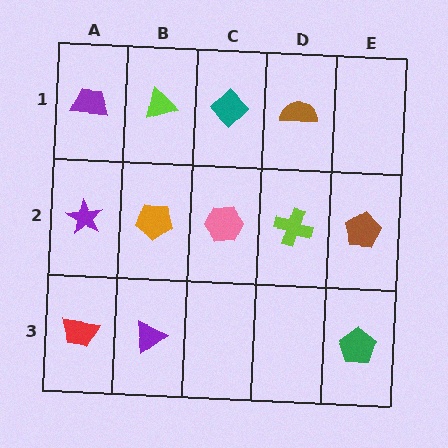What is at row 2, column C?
A pink hexagon.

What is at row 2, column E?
A brown pentagon.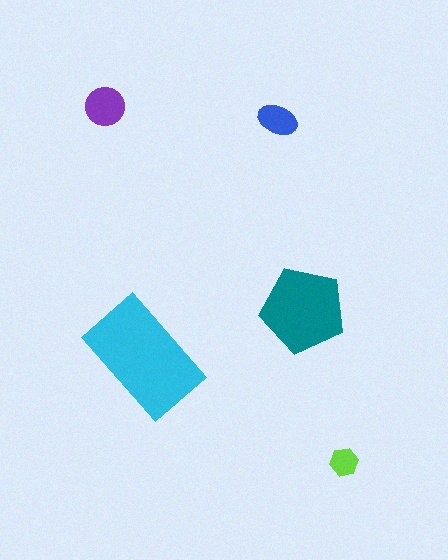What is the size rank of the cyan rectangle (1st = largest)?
1st.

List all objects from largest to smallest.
The cyan rectangle, the teal pentagon, the purple circle, the blue ellipse, the lime hexagon.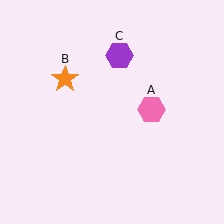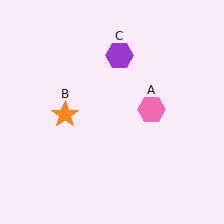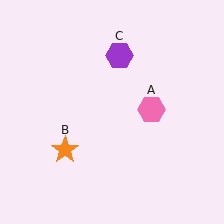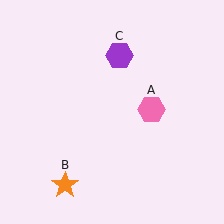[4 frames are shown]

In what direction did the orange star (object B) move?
The orange star (object B) moved down.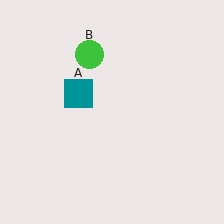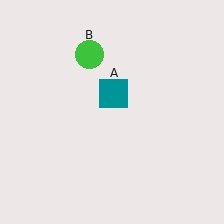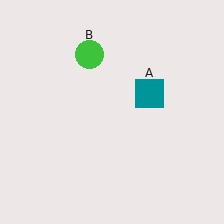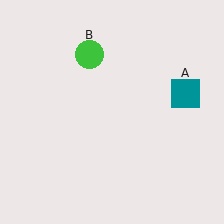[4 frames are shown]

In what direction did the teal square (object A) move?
The teal square (object A) moved right.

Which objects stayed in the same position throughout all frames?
Green circle (object B) remained stationary.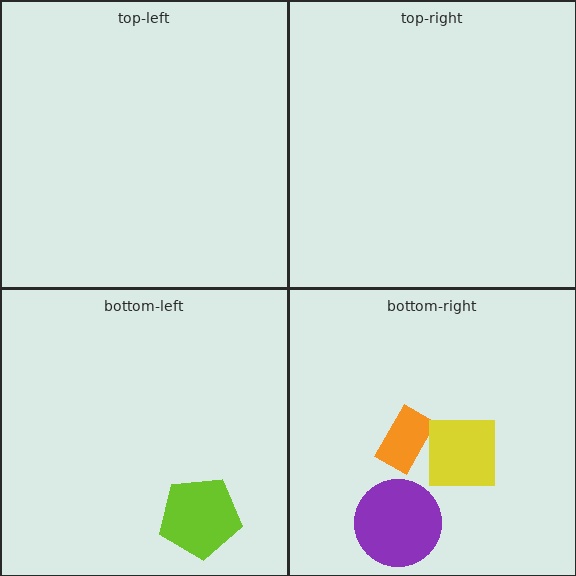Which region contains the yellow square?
The bottom-right region.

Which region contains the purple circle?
The bottom-right region.